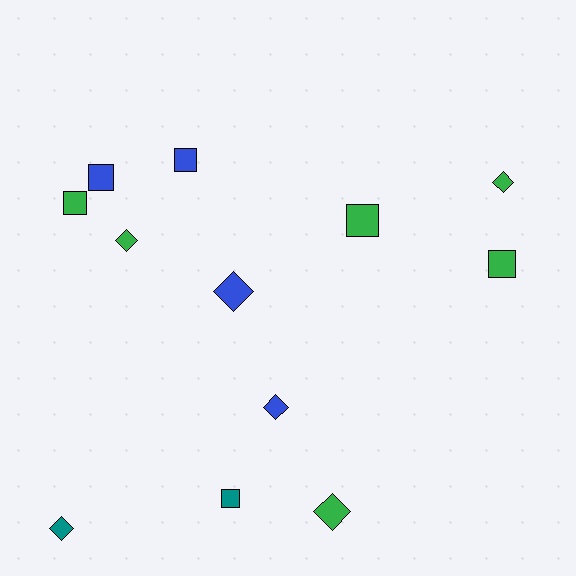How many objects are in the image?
There are 12 objects.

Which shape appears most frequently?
Diamond, with 6 objects.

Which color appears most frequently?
Green, with 6 objects.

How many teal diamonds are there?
There is 1 teal diamond.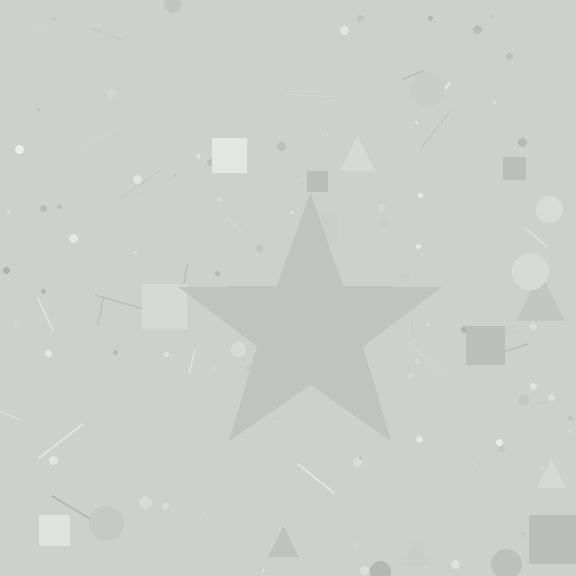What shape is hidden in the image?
A star is hidden in the image.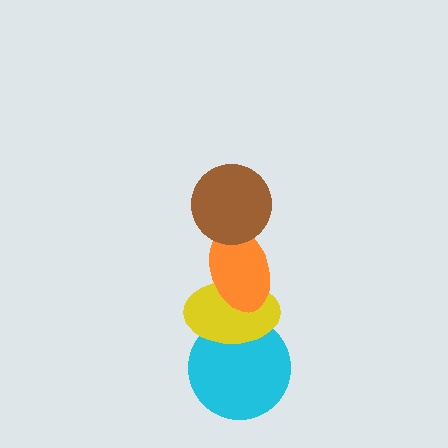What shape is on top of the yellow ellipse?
The orange ellipse is on top of the yellow ellipse.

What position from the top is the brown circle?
The brown circle is 1st from the top.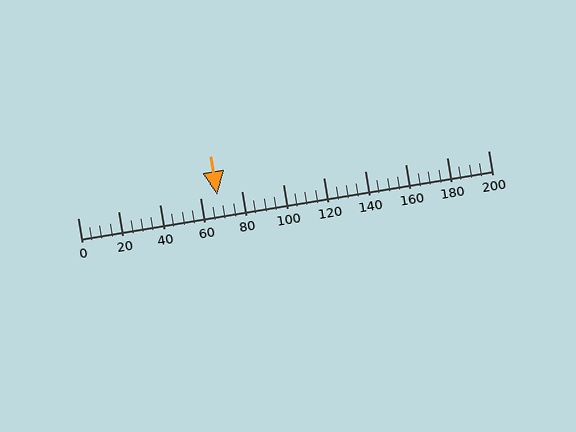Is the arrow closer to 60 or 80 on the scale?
The arrow is closer to 60.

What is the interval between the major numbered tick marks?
The major tick marks are spaced 20 units apart.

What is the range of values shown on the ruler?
The ruler shows values from 0 to 200.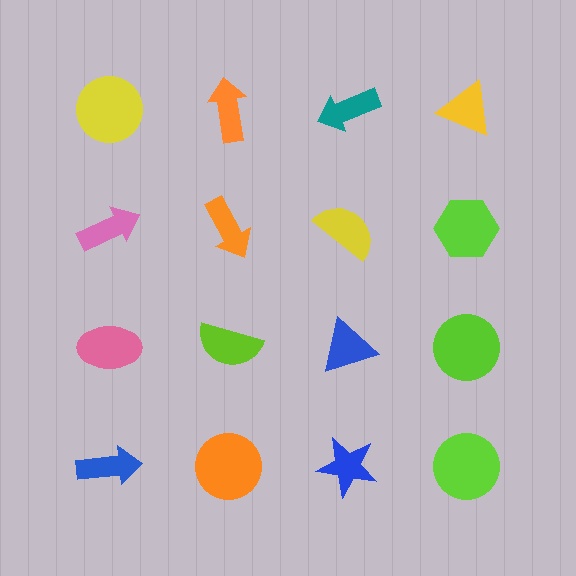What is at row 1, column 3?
A teal arrow.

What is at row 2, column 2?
An orange arrow.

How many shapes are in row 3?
4 shapes.